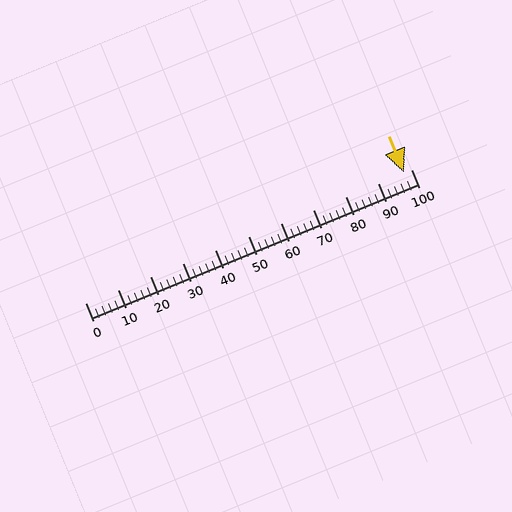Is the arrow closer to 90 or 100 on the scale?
The arrow is closer to 100.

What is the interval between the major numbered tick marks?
The major tick marks are spaced 10 units apart.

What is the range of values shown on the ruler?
The ruler shows values from 0 to 100.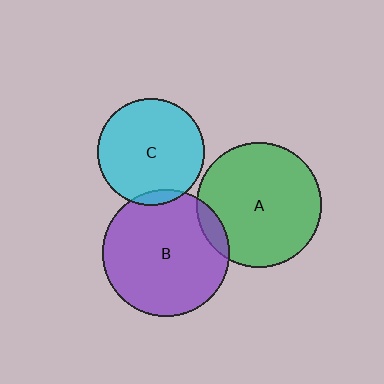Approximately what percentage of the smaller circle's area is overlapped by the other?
Approximately 5%.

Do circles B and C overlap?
Yes.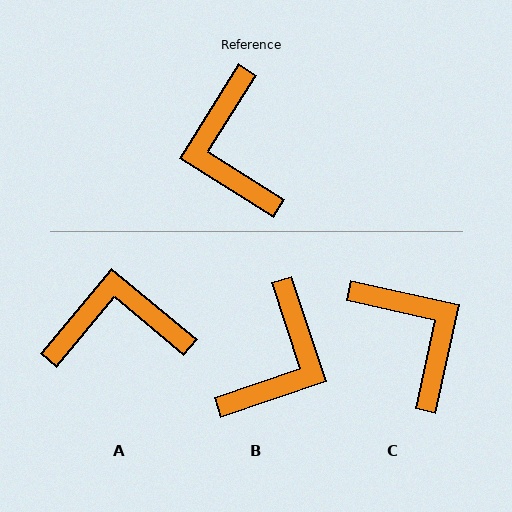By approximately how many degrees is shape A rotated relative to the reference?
Approximately 98 degrees clockwise.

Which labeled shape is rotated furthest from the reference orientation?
C, about 160 degrees away.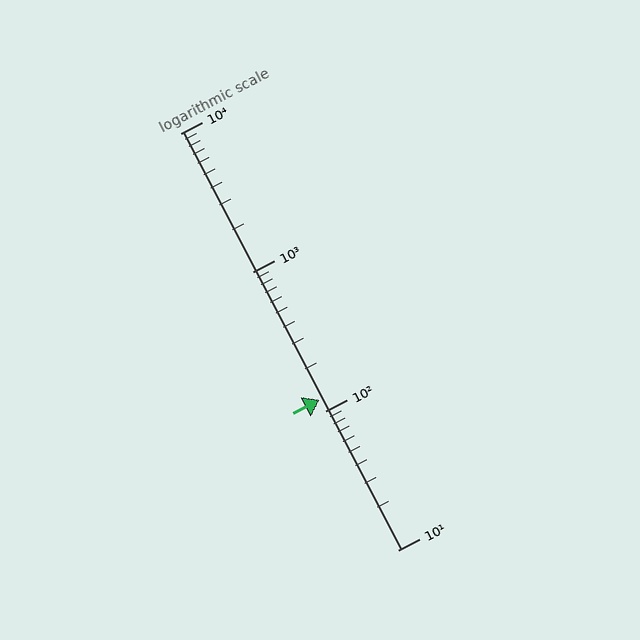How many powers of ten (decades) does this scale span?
The scale spans 3 decades, from 10 to 10000.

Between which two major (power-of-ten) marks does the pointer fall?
The pointer is between 100 and 1000.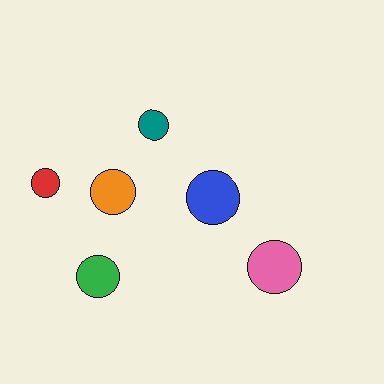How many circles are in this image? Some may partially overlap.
There are 6 circles.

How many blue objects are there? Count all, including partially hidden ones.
There is 1 blue object.